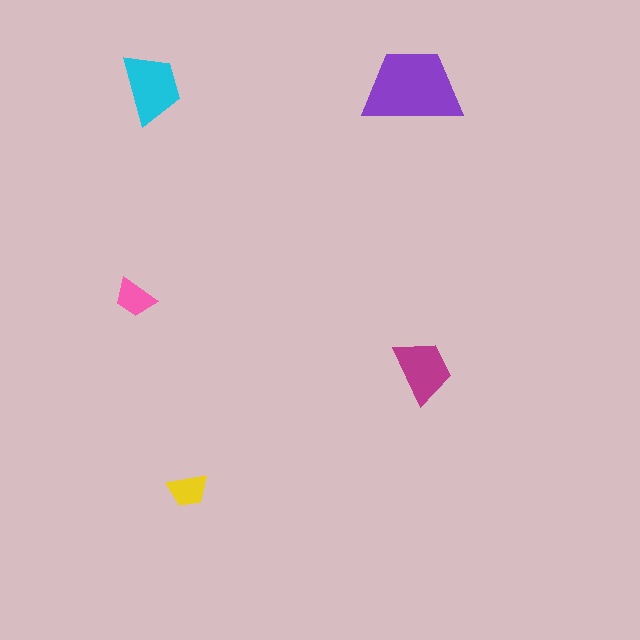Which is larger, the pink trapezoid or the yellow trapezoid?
The pink one.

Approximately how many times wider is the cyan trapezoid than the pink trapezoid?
About 1.5 times wider.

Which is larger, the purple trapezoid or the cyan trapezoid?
The purple one.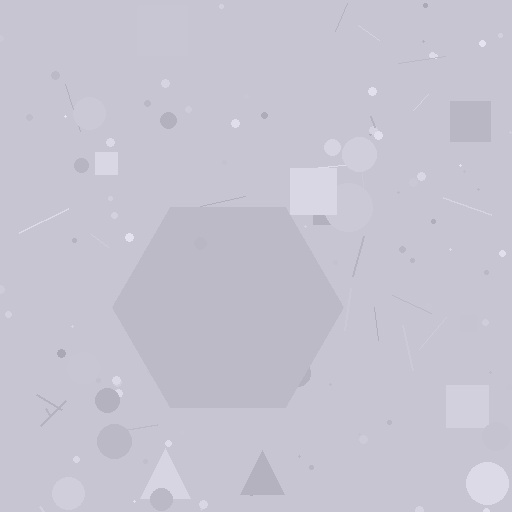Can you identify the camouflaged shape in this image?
The camouflaged shape is a hexagon.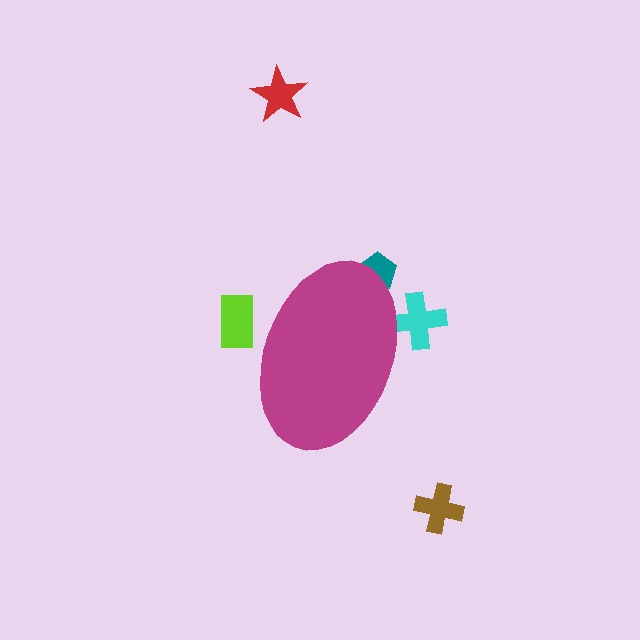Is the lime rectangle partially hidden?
Yes, the lime rectangle is partially hidden behind the magenta ellipse.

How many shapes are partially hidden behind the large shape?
3 shapes are partially hidden.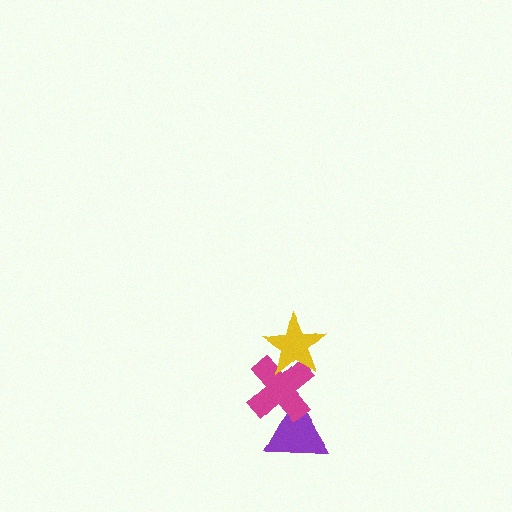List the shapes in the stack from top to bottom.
From top to bottom: the yellow star, the magenta cross, the purple triangle.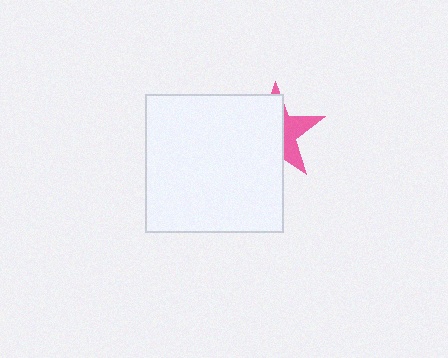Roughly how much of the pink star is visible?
A small part of it is visible (roughly 37%).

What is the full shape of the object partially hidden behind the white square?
The partially hidden object is a pink star.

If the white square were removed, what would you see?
You would see the complete pink star.